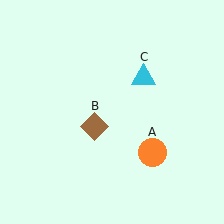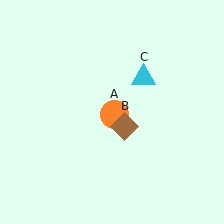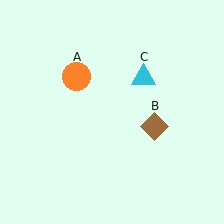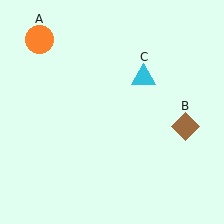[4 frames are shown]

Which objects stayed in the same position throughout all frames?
Cyan triangle (object C) remained stationary.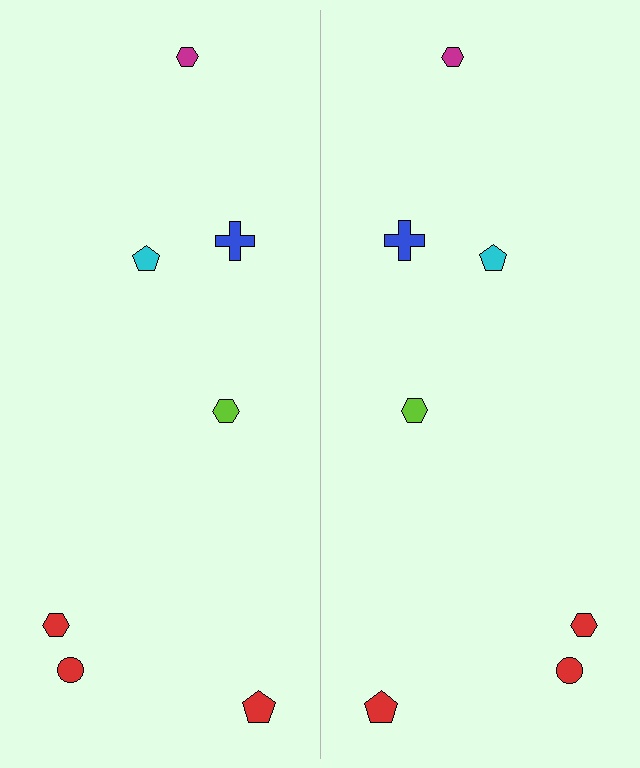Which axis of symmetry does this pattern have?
The pattern has a vertical axis of symmetry running through the center of the image.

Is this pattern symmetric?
Yes, this pattern has bilateral (reflection) symmetry.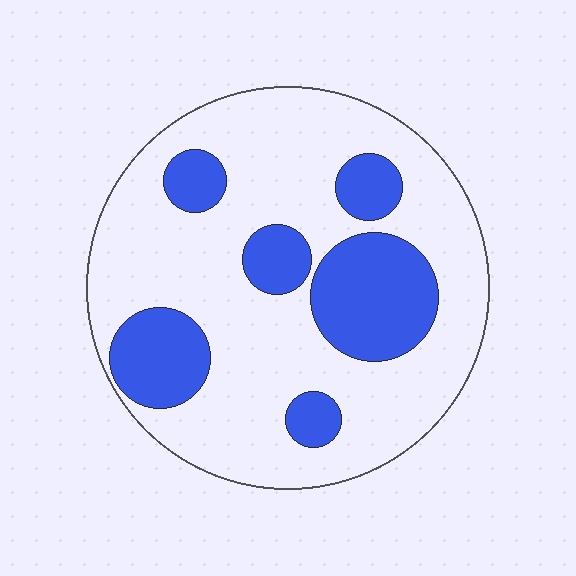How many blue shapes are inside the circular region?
6.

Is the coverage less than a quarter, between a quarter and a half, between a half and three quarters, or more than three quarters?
Between a quarter and a half.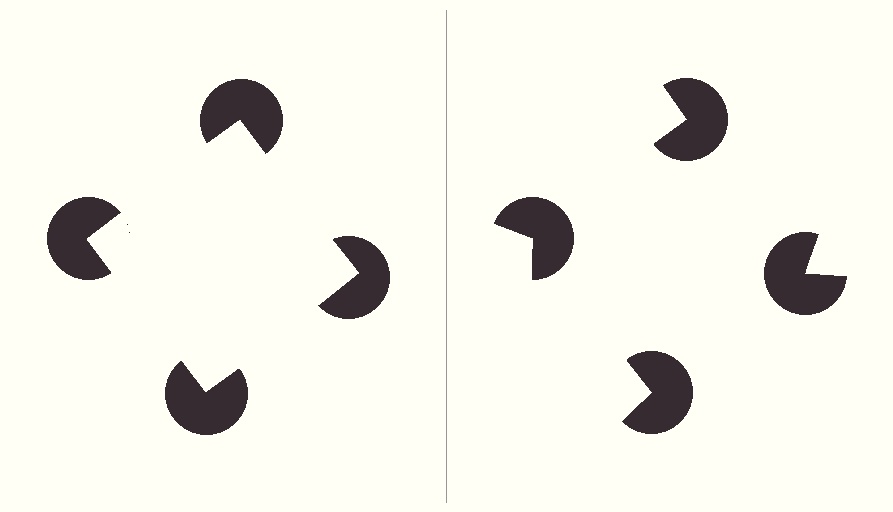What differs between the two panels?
The pac-man discs are positioned identically on both sides; only the wedge orientations differ. On the left they align to a square; on the right they are misaligned.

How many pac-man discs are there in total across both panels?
8 — 4 on each side.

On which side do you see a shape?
An illusory square appears on the left side. On the right side the wedge cuts are rotated, so no coherent shape forms.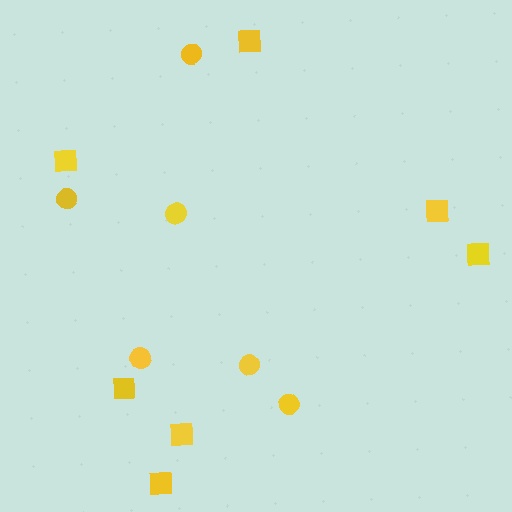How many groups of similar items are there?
There are 2 groups: one group of squares (7) and one group of circles (6).